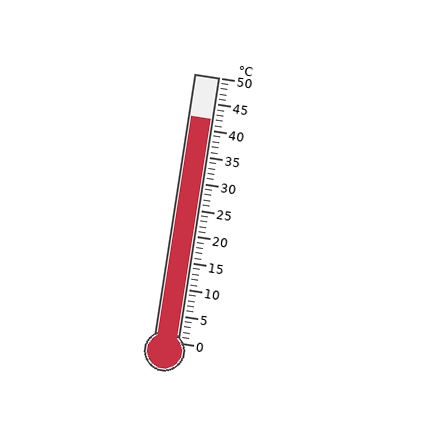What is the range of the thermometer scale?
The thermometer scale ranges from 0°C to 50°C.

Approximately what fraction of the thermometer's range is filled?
The thermometer is filled to approximately 85% of its range.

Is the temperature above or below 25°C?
The temperature is above 25°C.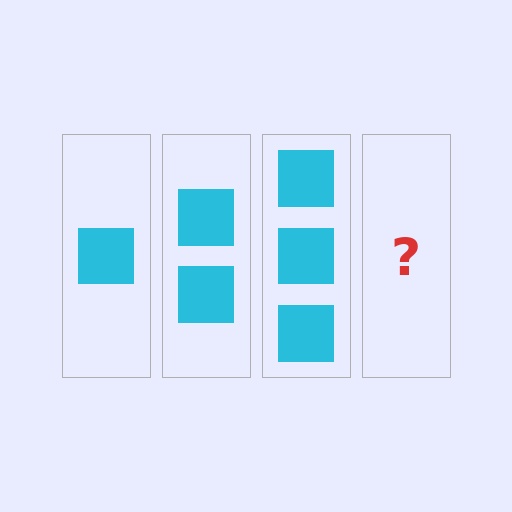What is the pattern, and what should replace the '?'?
The pattern is that each step adds one more square. The '?' should be 4 squares.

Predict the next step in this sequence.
The next step is 4 squares.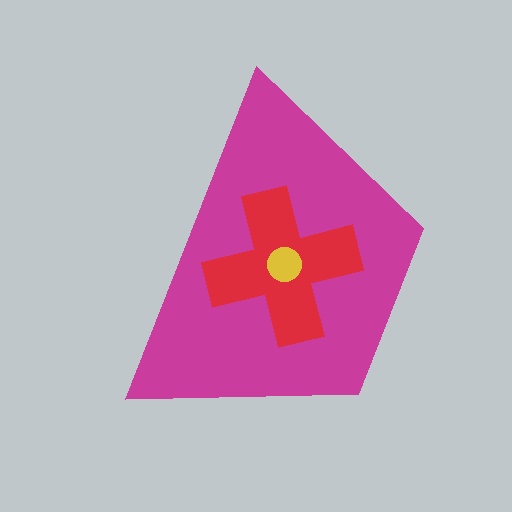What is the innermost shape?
The yellow circle.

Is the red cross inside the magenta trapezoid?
Yes.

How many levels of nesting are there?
3.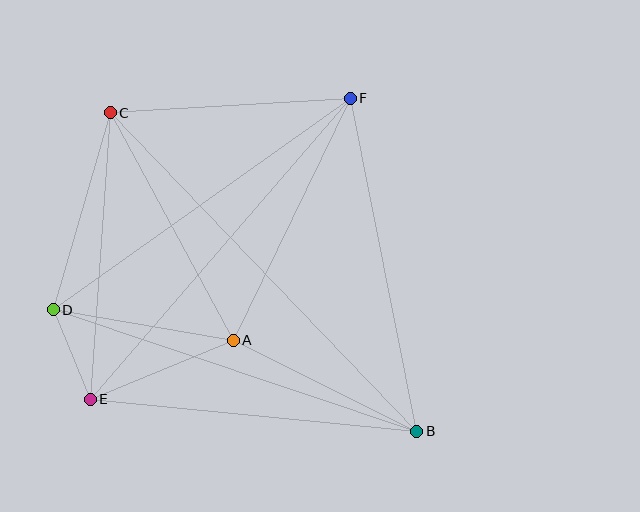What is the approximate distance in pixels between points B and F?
The distance between B and F is approximately 340 pixels.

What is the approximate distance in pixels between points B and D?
The distance between B and D is approximately 383 pixels.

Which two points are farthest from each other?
Points B and C are farthest from each other.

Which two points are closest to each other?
Points D and E are closest to each other.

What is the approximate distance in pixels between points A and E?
The distance between A and E is approximately 155 pixels.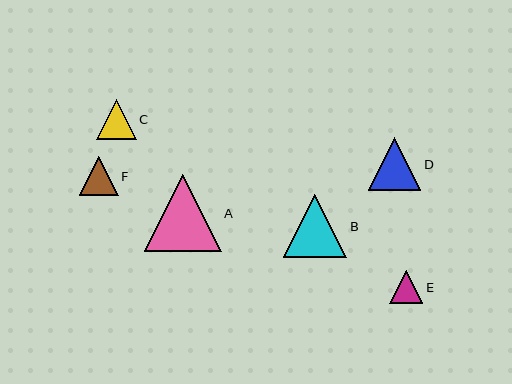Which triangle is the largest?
Triangle A is the largest with a size of approximately 77 pixels.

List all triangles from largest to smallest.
From largest to smallest: A, B, D, C, F, E.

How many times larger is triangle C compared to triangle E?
Triangle C is approximately 1.2 times the size of triangle E.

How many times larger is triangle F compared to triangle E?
Triangle F is approximately 1.2 times the size of triangle E.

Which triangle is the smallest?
Triangle E is the smallest with a size of approximately 33 pixels.